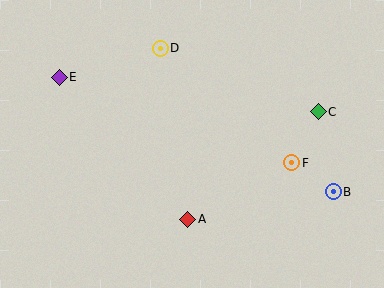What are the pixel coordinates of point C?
Point C is at (318, 112).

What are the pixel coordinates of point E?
Point E is at (59, 77).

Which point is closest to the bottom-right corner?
Point B is closest to the bottom-right corner.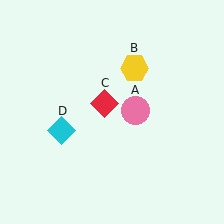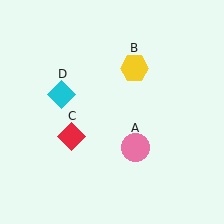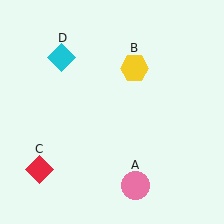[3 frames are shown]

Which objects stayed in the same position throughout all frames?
Yellow hexagon (object B) remained stationary.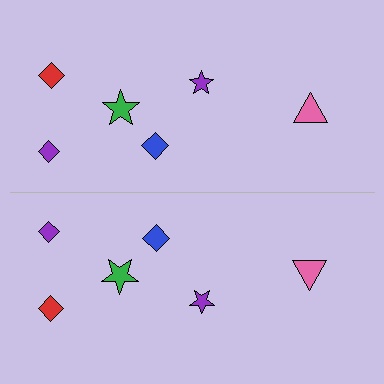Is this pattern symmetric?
Yes, this pattern has bilateral (reflection) symmetry.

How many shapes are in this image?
There are 12 shapes in this image.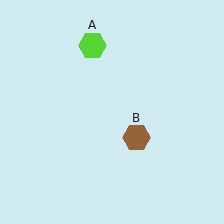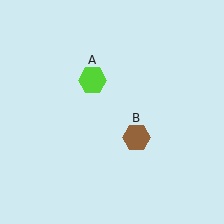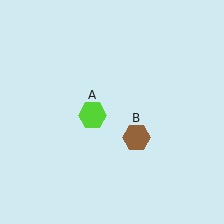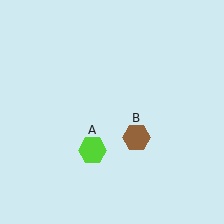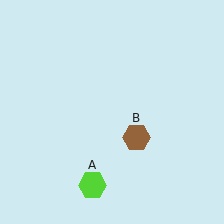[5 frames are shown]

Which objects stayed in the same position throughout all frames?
Brown hexagon (object B) remained stationary.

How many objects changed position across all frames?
1 object changed position: lime hexagon (object A).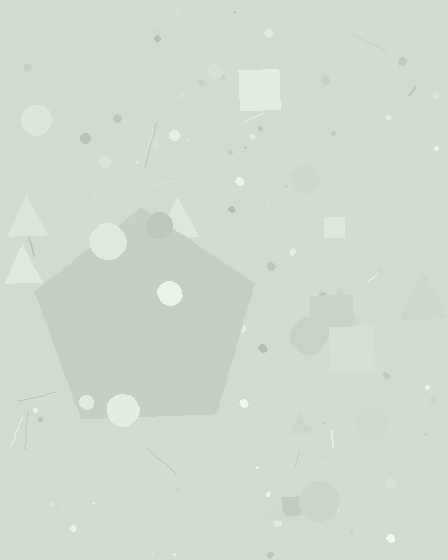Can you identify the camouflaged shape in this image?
The camouflaged shape is a pentagon.